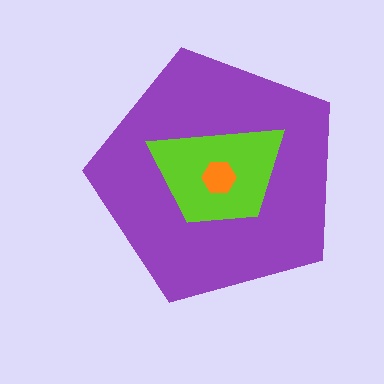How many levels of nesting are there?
3.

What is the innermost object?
The orange hexagon.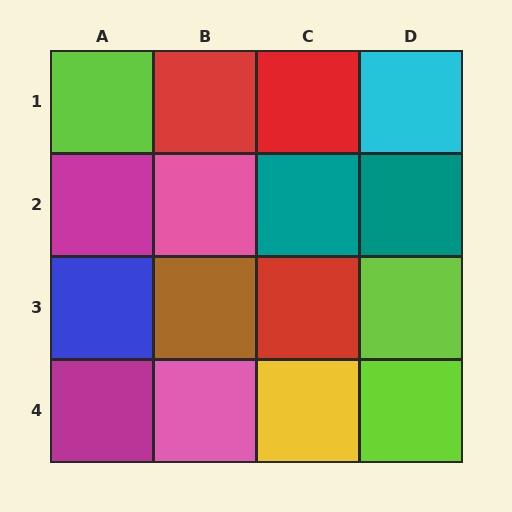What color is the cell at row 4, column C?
Yellow.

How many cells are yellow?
1 cell is yellow.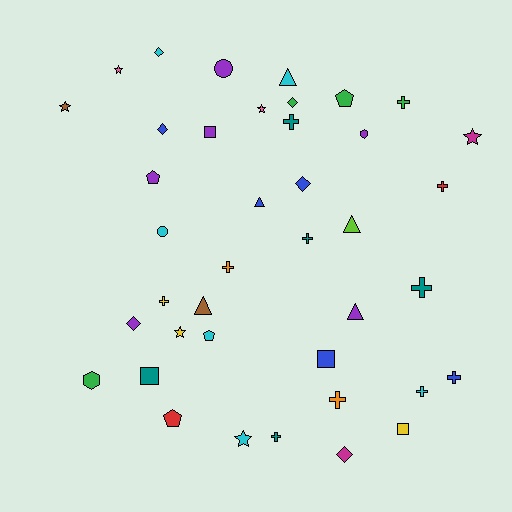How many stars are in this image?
There are 6 stars.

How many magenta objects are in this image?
There are 2 magenta objects.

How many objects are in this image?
There are 40 objects.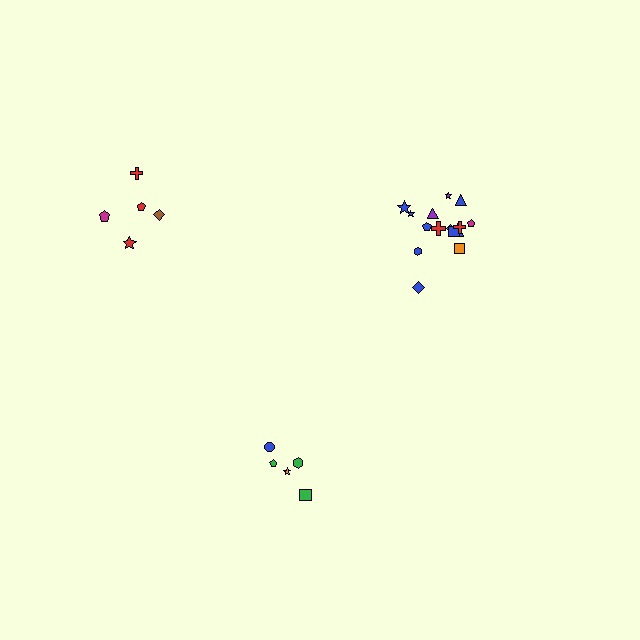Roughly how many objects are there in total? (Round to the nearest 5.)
Roughly 25 objects in total.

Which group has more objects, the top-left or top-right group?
The top-right group.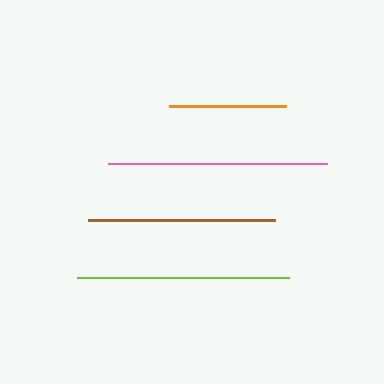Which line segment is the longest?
The pink line is the longest at approximately 219 pixels.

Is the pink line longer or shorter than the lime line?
The pink line is longer than the lime line.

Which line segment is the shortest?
The orange line is the shortest at approximately 117 pixels.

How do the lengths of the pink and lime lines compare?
The pink and lime lines are approximately the same length.